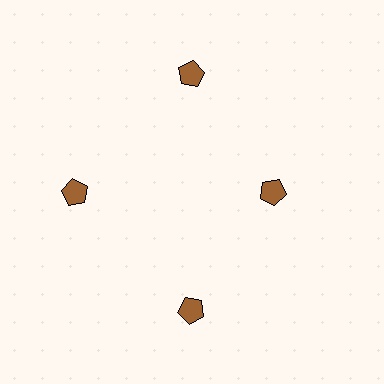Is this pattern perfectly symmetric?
No. The 4 brown pentagons are arranged in a ring, but one element near the 3 o'clock position is pulled inward toward the center, breaking the 4-fold rotational symmetry.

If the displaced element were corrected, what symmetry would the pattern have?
It would have 4-fold rotational symmetry — the pattern would map onto itself every 90 degrees.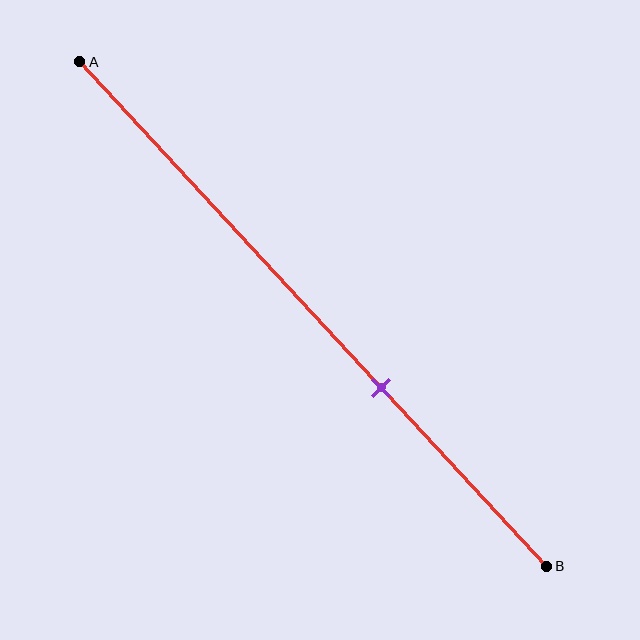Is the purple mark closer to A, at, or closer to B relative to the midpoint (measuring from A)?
The purple mark is closer to point B than the midpoint of segment AB.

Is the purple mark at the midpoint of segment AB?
No, the mark is at about 65% from A, not at the 50% midpoint.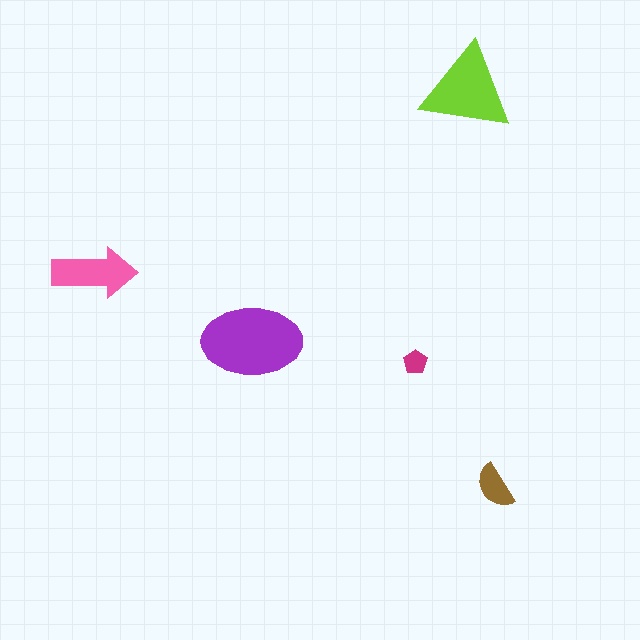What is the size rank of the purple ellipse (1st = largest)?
1st.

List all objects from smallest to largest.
The magenta pentagon, the brown semicircle, the pink arrow, the lime triangle, the purple ellipse.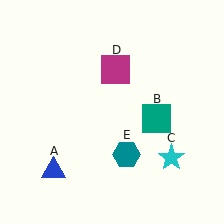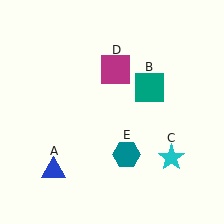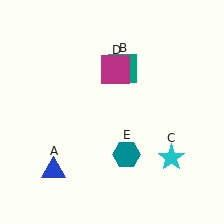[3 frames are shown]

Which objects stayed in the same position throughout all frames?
Blue triangle (object A) and cyan star (object C) and magenta square (object D) and teal hexagon (object E) remained stationary.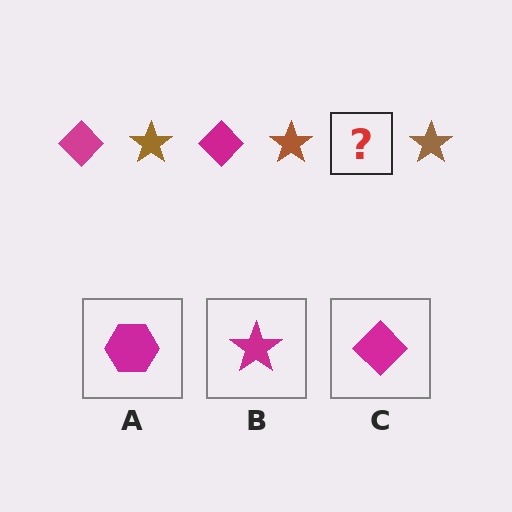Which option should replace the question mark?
Option C.